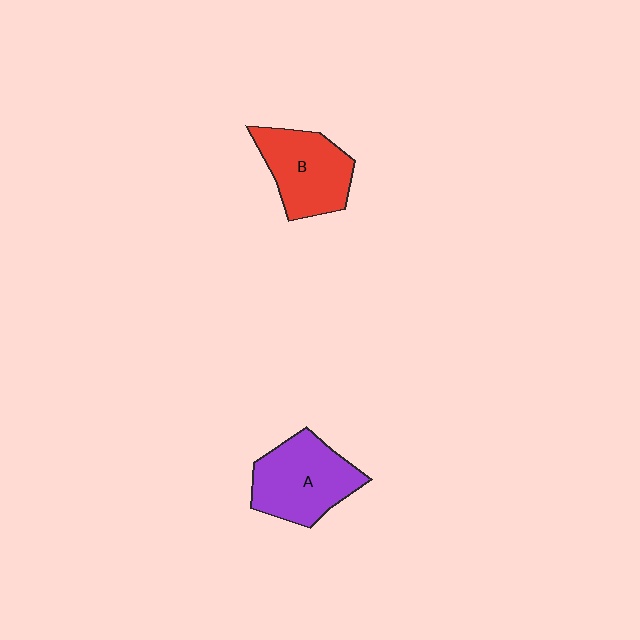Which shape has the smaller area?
Shape B (red).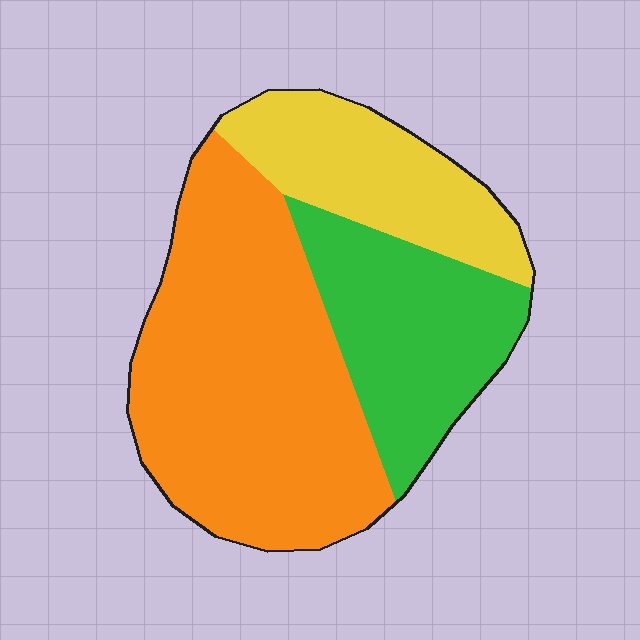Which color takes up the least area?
Yellow, at roughly 20%.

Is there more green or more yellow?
Green.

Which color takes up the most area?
Orange, at roughly 50%.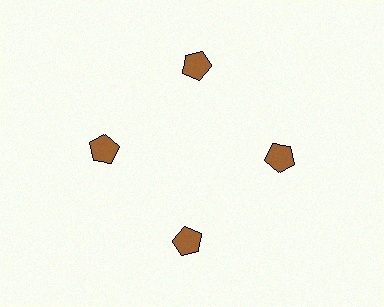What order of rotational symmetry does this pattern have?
This pattern has 4-fold rotational symmetry.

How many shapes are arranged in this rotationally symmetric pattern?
There are 4 shapes, arranged in 4 groups of 1.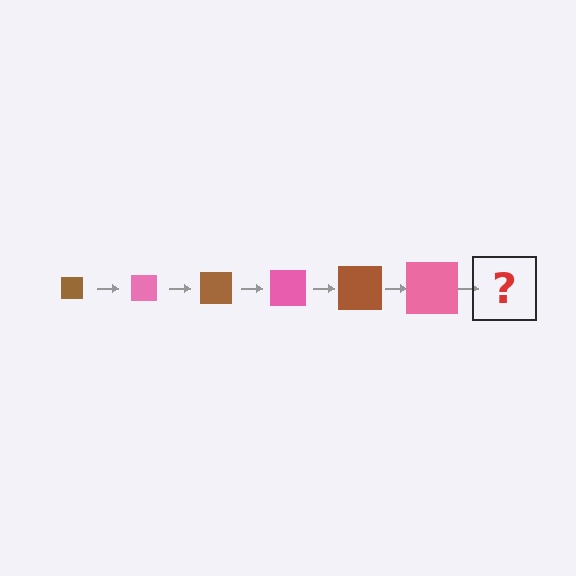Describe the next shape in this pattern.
It should be a brown square, larger than the previous one.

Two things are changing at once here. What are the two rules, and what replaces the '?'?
The two rules are that the square grows larger each step and the color cycles through brown and pink. The '?' should be a brown square, larger than the previous one.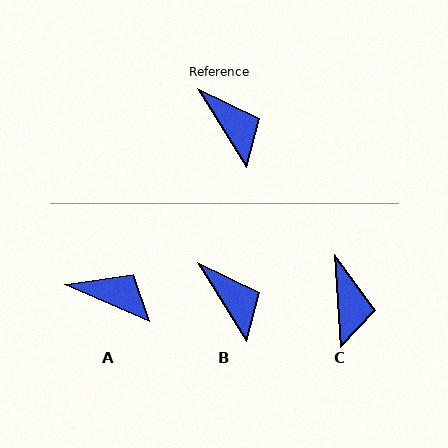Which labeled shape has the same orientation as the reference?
B.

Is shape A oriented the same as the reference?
No, it is off by about 34 degrees.